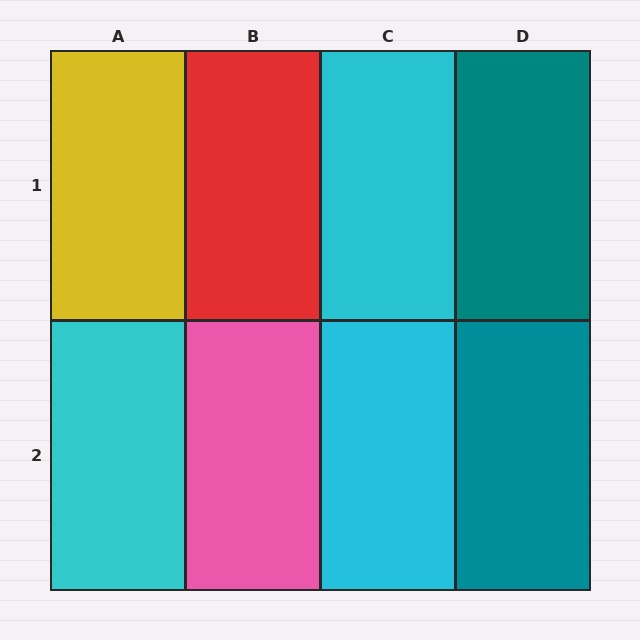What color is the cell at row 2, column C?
Cyan.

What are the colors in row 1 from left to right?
Yellow, red, cyan, teal.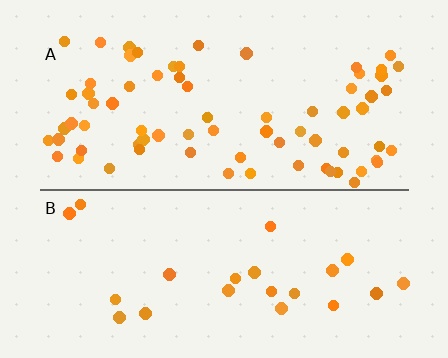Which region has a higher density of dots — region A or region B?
A (the top).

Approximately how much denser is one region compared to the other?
Approximately 3.2× — region A over region B.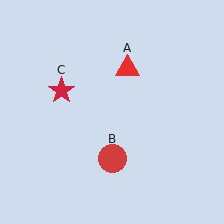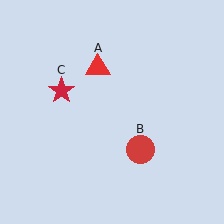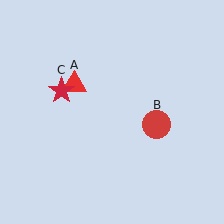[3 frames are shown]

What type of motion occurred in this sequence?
The red triangle (object A), red circle (object B) rotated counterclockwise around the center of the scene.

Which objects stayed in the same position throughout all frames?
Red star (object C) remained stationary.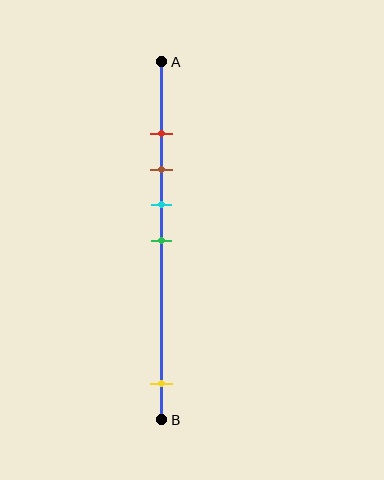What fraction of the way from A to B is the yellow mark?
The yellow mark is approximately 90% (0.9) of the way from A to B.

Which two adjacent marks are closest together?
The red and brown marks are the closest adjacent pair.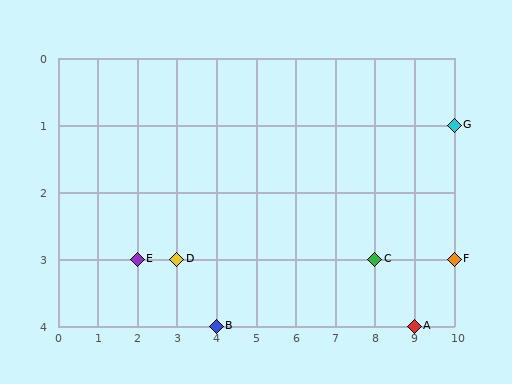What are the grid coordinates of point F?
Point F is at grid coordinates (10, 3).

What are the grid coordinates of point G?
Point G is at grid coordinates (10, 1).